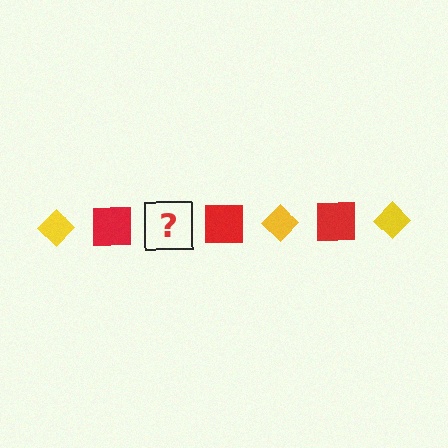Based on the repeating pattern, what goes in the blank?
The blank should be a yellow diamond.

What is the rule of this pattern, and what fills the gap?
The rule is that the pattern alternates between yellow diamond and red square. The gap should be filled with a yellow diamond.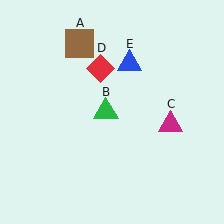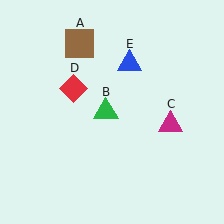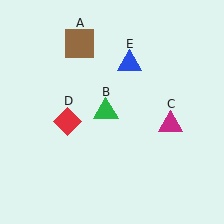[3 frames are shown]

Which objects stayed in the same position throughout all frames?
Brown square (object A) and green triangle (object B) and magenta triangle (object C) and blue triangle (object E) remained stationary.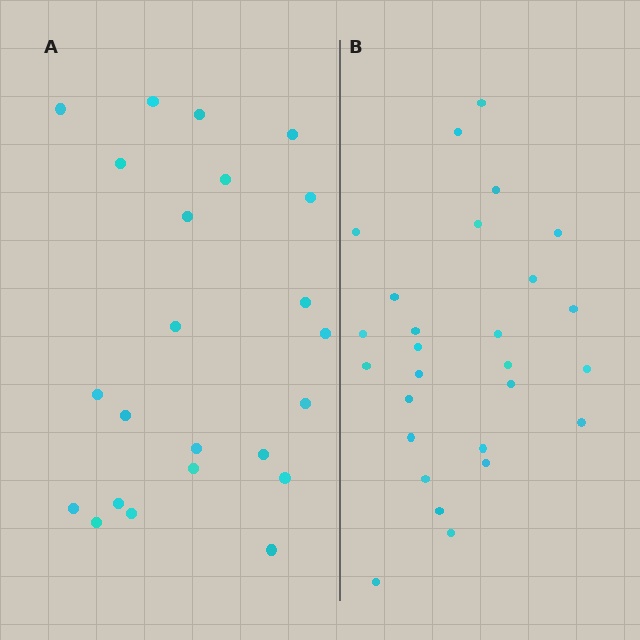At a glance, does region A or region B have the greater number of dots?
Region B (the right region) has more dots.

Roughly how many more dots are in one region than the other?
Region B has about 4 more dots than region A.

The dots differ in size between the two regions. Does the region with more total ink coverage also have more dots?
No. Region A has more total ink coverage because its dots are larger, but region B actually contains more individual dots. Total area can be misleading — the number of items is what matters here.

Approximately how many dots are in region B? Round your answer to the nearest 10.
About 30 dots. (The exact count is 27, which rounds to 30.)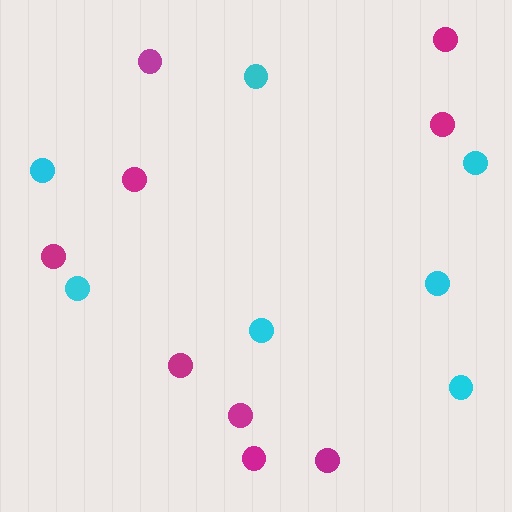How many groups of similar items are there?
There are 2 groups: one group of cyan circles (7) and one group of magenta circles (9).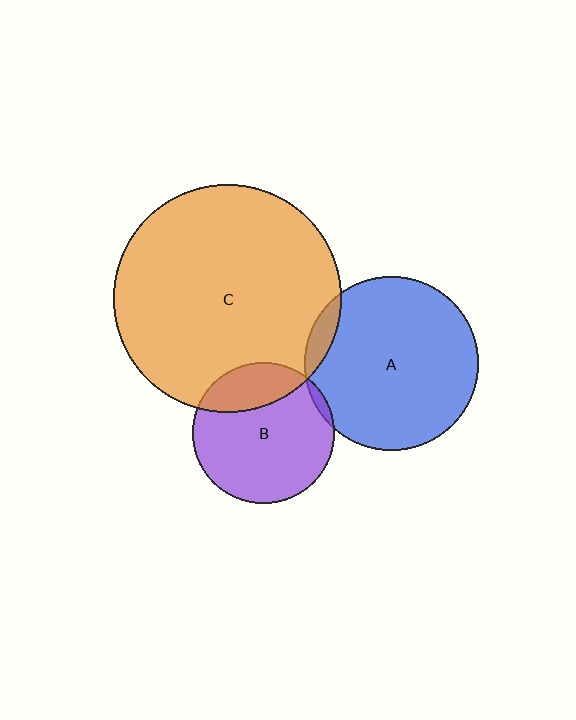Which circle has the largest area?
Circle C (orange).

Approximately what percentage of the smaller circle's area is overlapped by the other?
Approximately 25%.